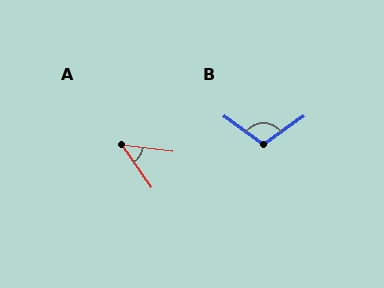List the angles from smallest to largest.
A (48°), B (109°).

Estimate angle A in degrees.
Approximately 48 degrees.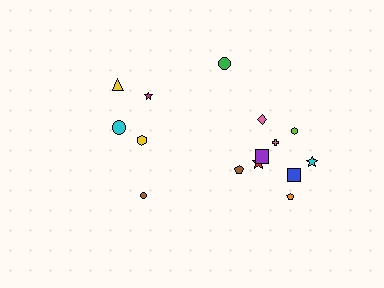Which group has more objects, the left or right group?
The right group.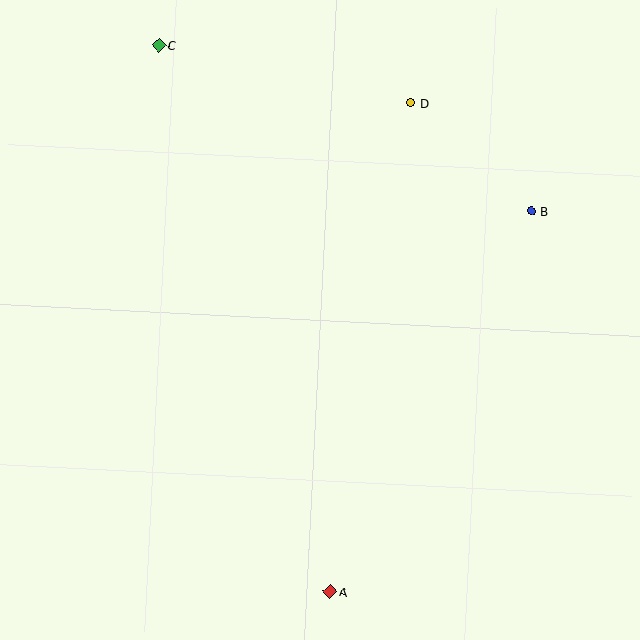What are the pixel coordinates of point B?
Point B is at (531, 211).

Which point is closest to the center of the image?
Point D at (411, 103) is closest to the center.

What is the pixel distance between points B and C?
The distance between B and C is 408 pixels.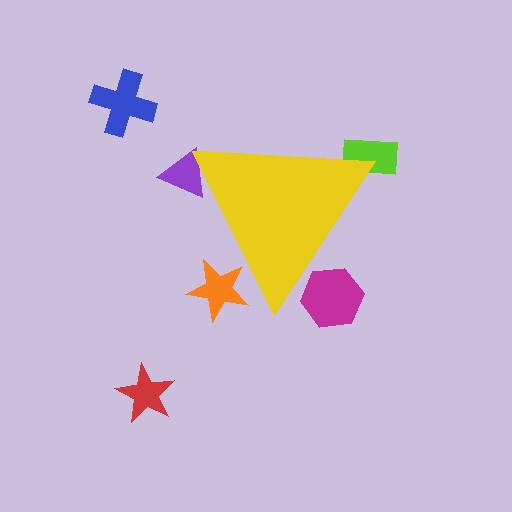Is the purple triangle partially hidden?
Yes, the purple triangle is partially hidden behind the yellow triangle.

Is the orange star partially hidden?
Yes, the orange star is partially hidden behind the yellow triangle.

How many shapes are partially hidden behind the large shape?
4 shapes are partially hidden.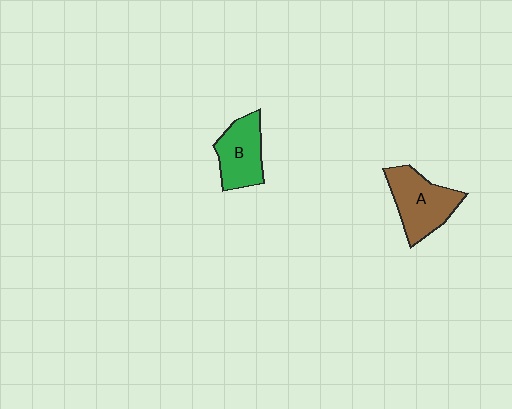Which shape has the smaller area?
Shape B (green).